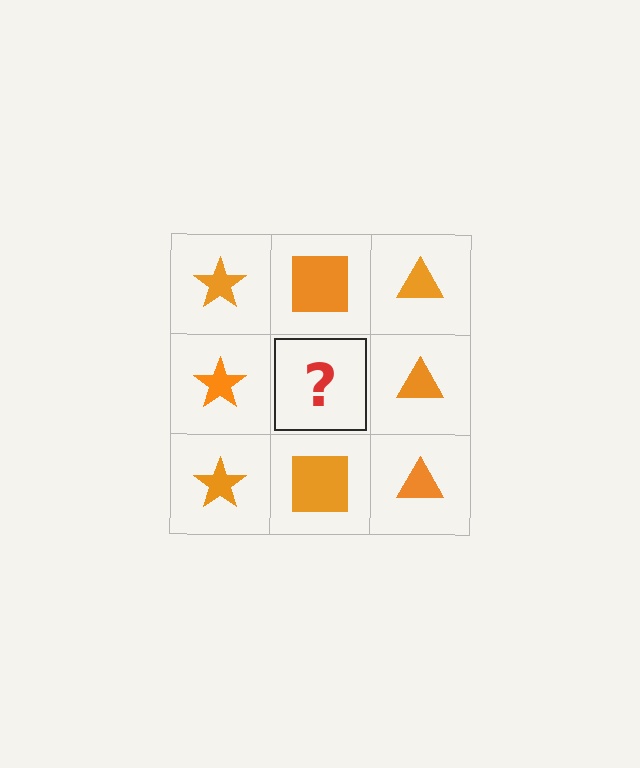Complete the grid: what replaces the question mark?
The question mark should be replaced with an orange square.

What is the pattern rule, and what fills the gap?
The rule is that each column has a consistent shape. The gap should be filled with an orange square.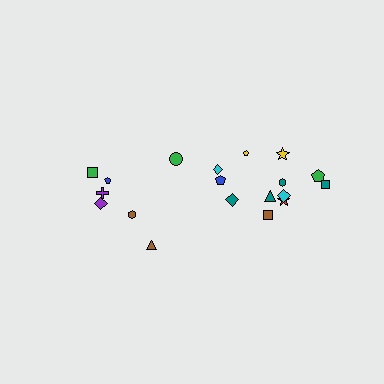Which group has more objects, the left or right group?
The right group.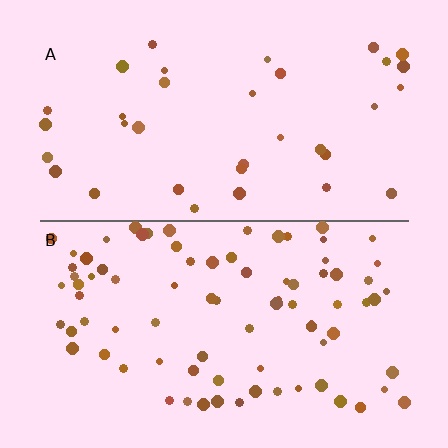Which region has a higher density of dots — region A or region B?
B (the bottom).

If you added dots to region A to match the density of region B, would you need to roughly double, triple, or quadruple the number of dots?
Approximately double.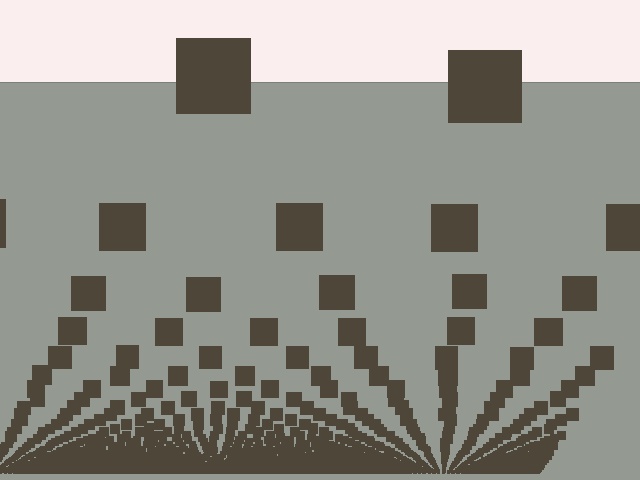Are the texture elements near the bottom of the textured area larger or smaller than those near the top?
Smaller. The gradient is inverted — elements near the bottom are smaller and denser.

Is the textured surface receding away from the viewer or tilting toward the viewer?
The surface appears to tilt toward the viewer. Texture elements get larger and sparser toward the top.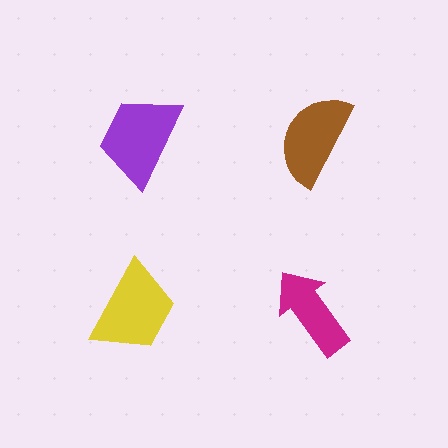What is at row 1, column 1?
A purple trapezoid.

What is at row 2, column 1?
A yellow trapezoid.